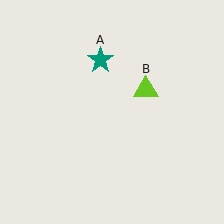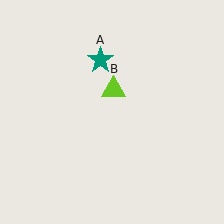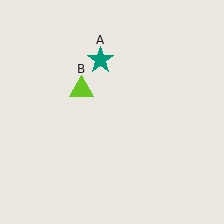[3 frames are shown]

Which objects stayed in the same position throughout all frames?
Teal star (object A) remained stationary.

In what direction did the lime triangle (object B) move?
The lime triangle (object B) moved left.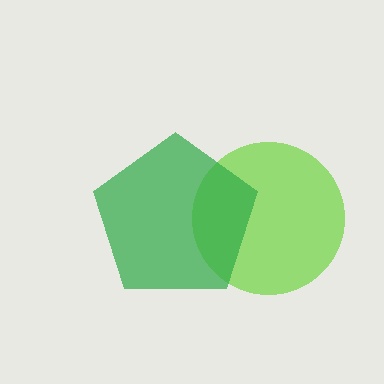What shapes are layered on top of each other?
The layered shapes are: a lime circle, a green pentagon.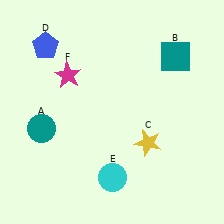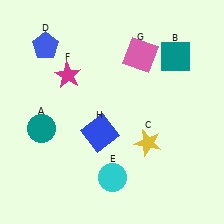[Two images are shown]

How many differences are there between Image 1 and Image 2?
There are 2 differences between the two images.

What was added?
A pink square (G), a blue square (H) were added in Image 2.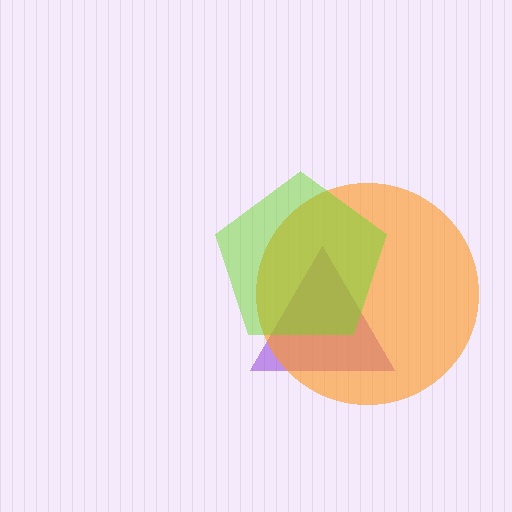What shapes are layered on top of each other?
The layered shapes are: a purple triangle, an orange circle, a lime pentagon.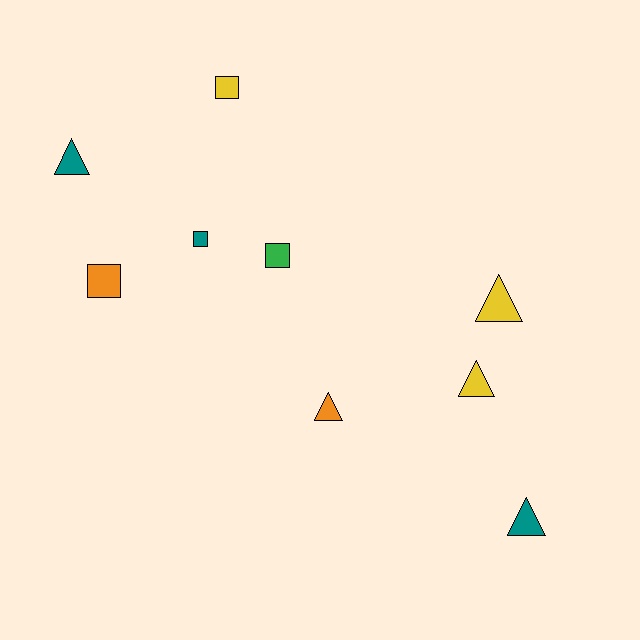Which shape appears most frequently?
Triangle, with 5 objects.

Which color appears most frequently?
Yellow, with 3 objects.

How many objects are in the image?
There are 9 objects.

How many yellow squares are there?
There is 1 yellow square.